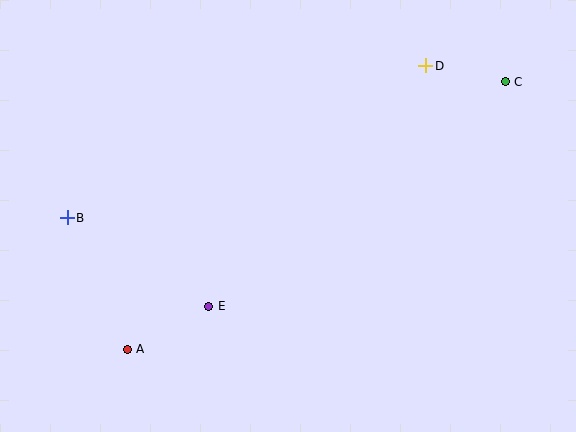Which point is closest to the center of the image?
Point E at (209, 306) is closest to the center.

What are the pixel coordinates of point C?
Point C is at (505, 82).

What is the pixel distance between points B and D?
The distance between B and D is 390 pixels.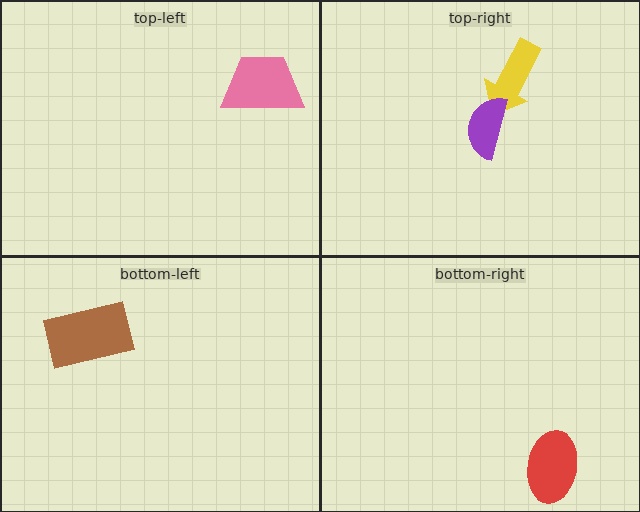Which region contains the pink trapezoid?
The top-left region.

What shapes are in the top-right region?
The yellow arrow, the purple semicircle.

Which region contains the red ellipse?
The bottom-right region.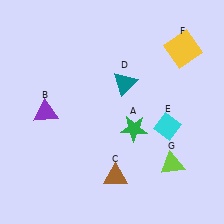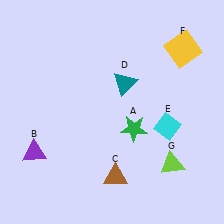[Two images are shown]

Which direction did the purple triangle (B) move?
The purple triangle (B) moved down.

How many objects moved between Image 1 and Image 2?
1 object moved between the two images.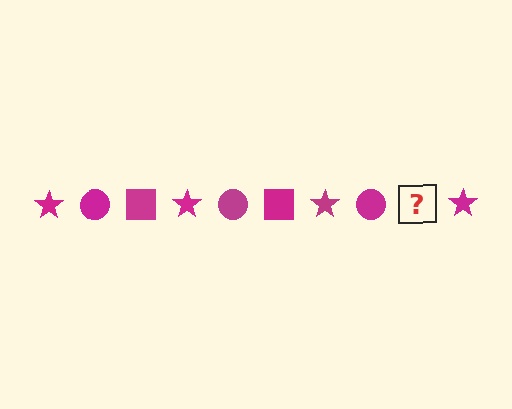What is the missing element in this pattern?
The missing element is a magenta square.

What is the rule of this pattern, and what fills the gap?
The rule is that the pattern cycles through star, circle, square shapes in magenta. The gap should be filled with a magenta square.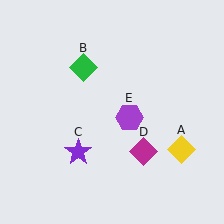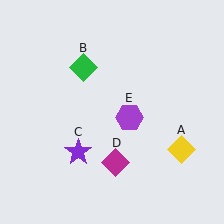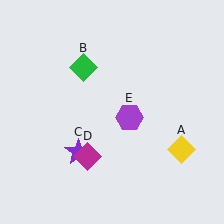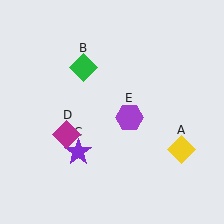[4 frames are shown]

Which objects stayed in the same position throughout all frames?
Yellow diamond (object A) and green diamond (object B) and purple star (object C) and purple hexagon (object E) remained stationary.